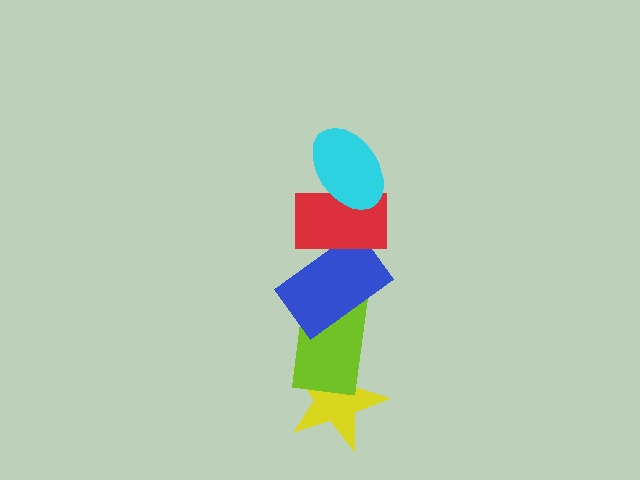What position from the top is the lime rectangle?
The lime rectangle is 4th from the top.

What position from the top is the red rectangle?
The red rectangle is 2nd from the top.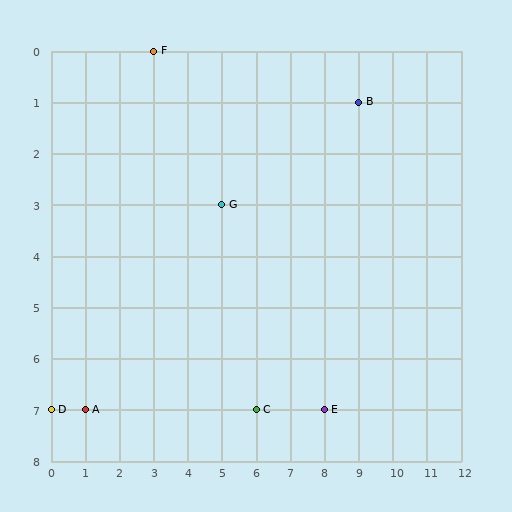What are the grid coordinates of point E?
Point E is at grid coordinates (8, 7).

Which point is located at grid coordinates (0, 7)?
Point D is at (0, 7).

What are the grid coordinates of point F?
Point F is at grid coordinates (3, 0).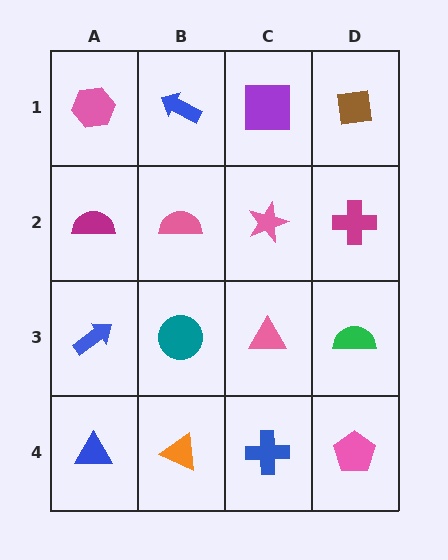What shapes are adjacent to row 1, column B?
A pink semicircle (row 2, column B), a pink hexagon (row 1, column A), a purple square (row 1, column C).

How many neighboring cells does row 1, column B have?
3.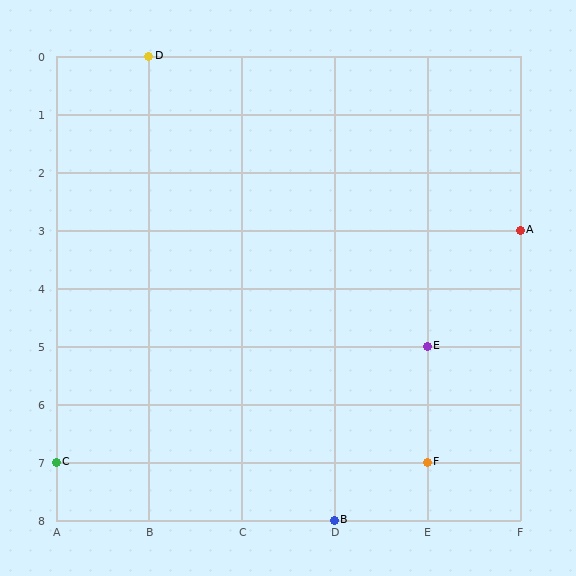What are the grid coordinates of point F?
Point F is at grid coordinates (E, 7).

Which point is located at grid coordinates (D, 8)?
Point B is at (D, 8).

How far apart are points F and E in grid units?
Points F and E are 2 rows apart.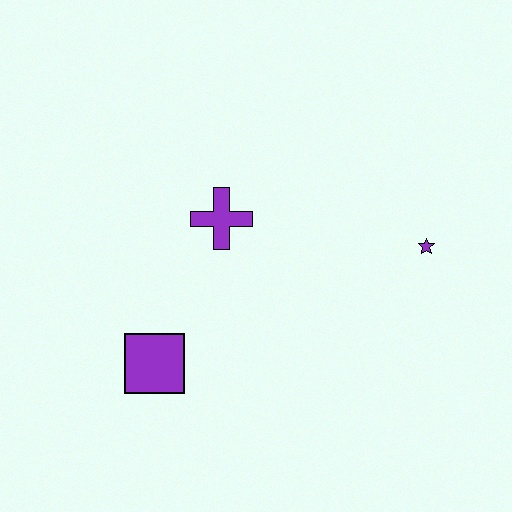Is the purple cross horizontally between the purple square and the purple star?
Yes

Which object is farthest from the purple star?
The purple square is farthest from the purple star.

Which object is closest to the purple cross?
The purple square is closest to the purple cross.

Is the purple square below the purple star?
Yes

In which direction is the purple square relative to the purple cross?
The purple square is below the purple cross.